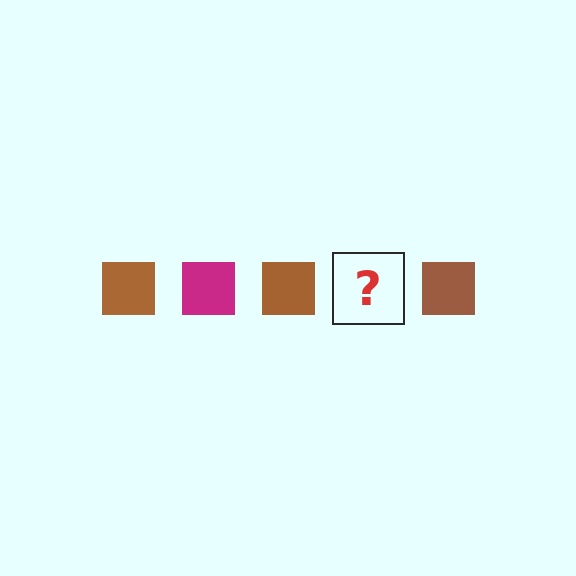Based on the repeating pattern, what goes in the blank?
The blank should be a magenta square.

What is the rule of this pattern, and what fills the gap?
The rule is that the pattern cycles through brown, magenta squares. The gap should be filled with a magenta square.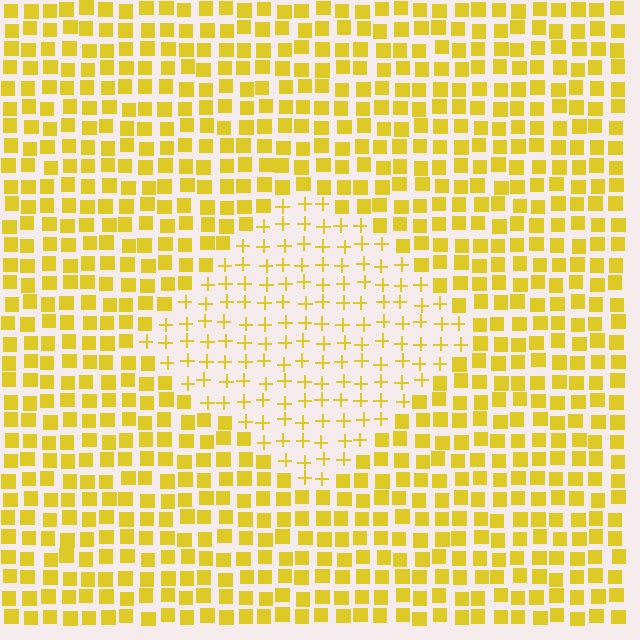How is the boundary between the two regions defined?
The boundary is defined by a change in element shape: plus signs inside vs. squares outside. All elements share the same color and spacing.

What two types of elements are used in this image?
The image uses plus signs inside the diamond region and squares outside it.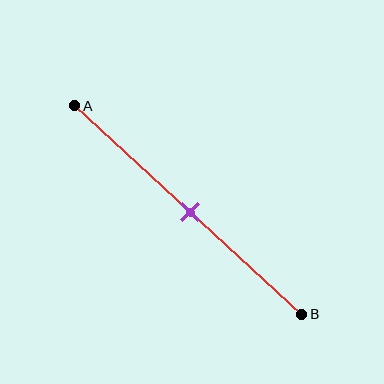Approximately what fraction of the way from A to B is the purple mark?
The purple mark is approximately 50% of the way from A to B.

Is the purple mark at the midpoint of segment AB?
Yes, the mark is approximately at the midpoint.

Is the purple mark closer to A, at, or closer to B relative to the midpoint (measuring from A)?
The purple mark is approximately at the midpoint of segment AB.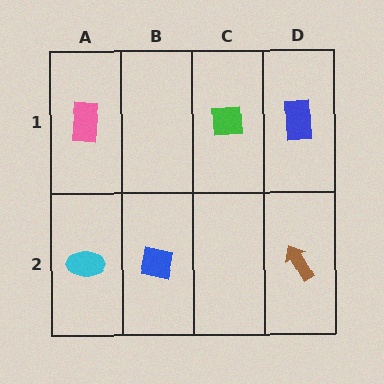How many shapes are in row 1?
3 shapes.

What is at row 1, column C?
A green square.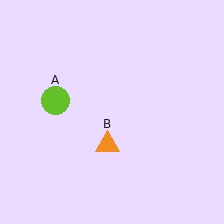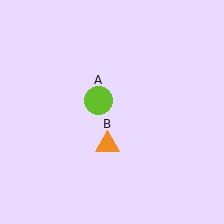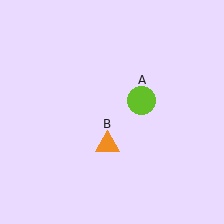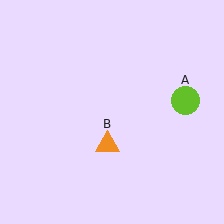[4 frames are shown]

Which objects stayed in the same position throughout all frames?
Orange triangle (object B) remained stationary.